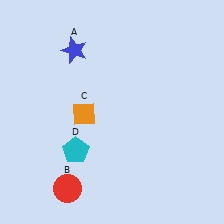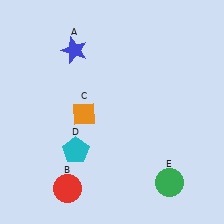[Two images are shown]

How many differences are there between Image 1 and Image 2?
There is 1 difference between the two images.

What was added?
A green circle (E) was added in Image 2.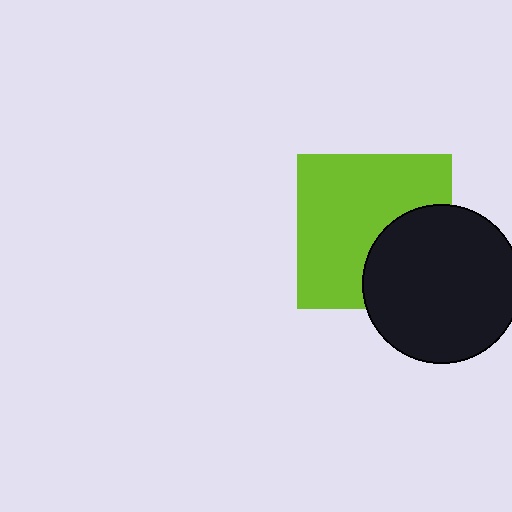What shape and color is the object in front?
The object in front is a black circle.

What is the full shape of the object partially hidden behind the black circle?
The partially hidden object is a lime square.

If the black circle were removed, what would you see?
You would see the complete lime square.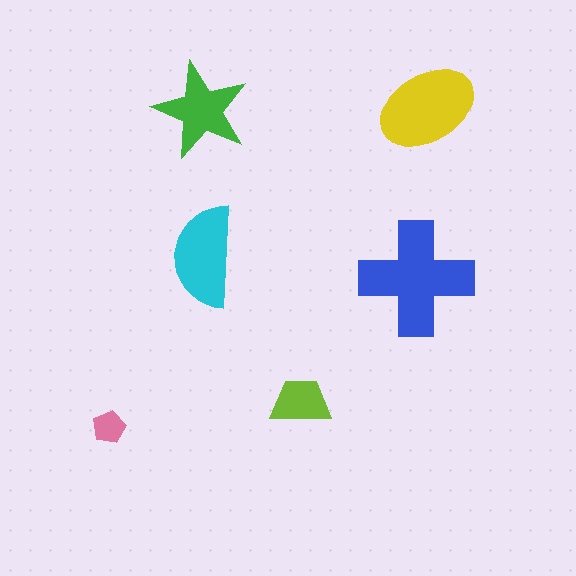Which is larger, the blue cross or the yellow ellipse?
The blue cross.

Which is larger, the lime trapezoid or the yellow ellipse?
The yellow ellipse.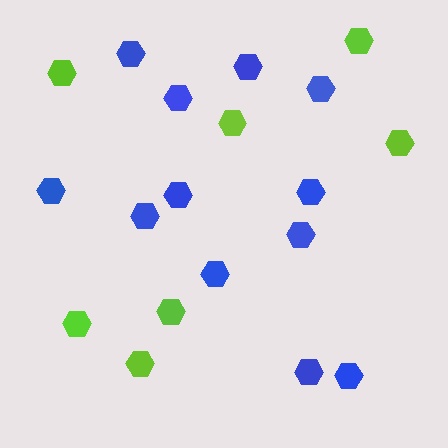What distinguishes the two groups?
There are 2 groups: one group of blue hexagons (12) and one group of lime hexagons (7).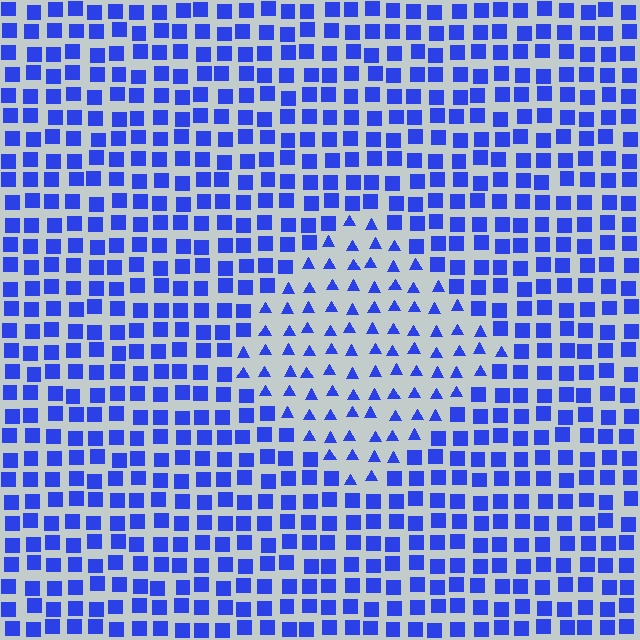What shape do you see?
I see a diamond.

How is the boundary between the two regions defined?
The boundary is defined by a change in element shape: triangles inside vs. squares outside. All elements share the same color and spacing.